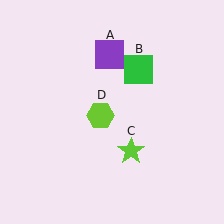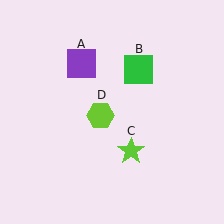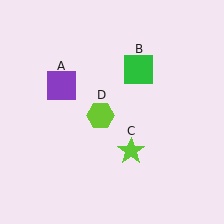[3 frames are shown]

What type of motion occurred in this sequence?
The purple square (object A) rotated counterclockwise around the center of the scene.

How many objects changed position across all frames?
1 object changed position: purple square (object A).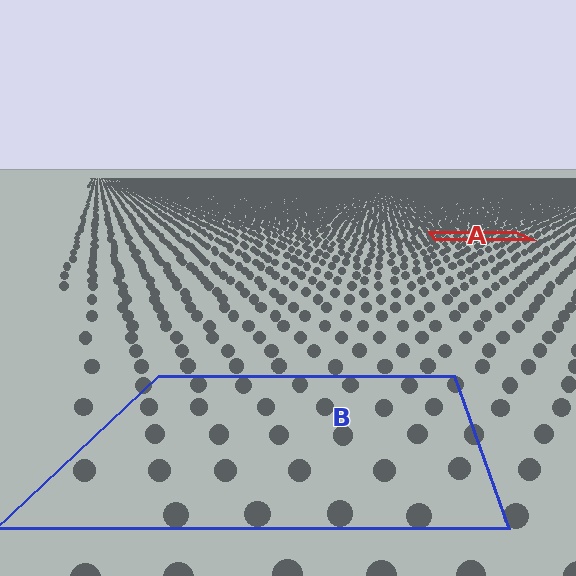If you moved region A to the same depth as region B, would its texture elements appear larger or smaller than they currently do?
They would appear larger. At a closer depth, the same texture elements are projected at a bigger on-screen size.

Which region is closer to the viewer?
Region B is closer. The texture elements there are larger and more spread out.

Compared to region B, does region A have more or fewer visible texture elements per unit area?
Region A has more texture elements per unit area — they are packed more densely because it is farther away.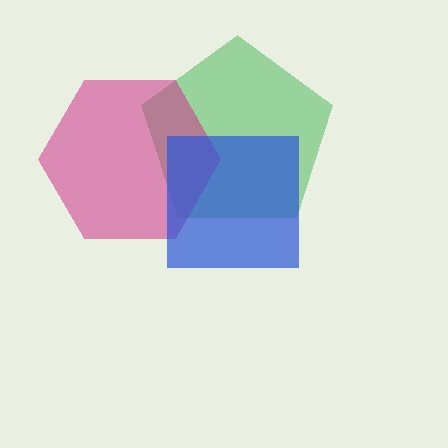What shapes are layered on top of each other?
The layered shapes are: a green pentagon, a magenta hexagon, a blue square.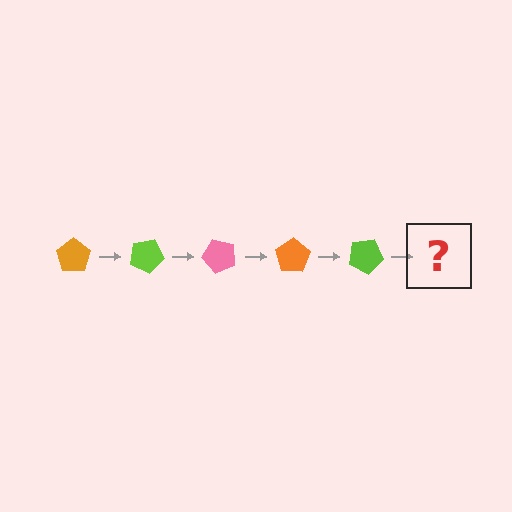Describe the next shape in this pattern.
It should be a pink pentagon, rotated 125 degrees from the start.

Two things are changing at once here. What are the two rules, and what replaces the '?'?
The two rules are that it rotates 25 degrees each step and the color cycles through orange, lime, and pink. The '?' should be a pink pentagon, rotated 125 degrees from the start.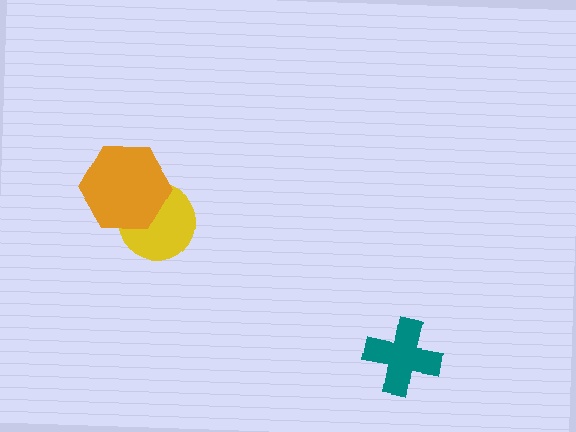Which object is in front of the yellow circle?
The orange hexagon is in front of the yellow circle.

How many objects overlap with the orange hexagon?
1 object overlaps with the orange hexagon.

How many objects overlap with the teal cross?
0 objects overlap with the teal cross.